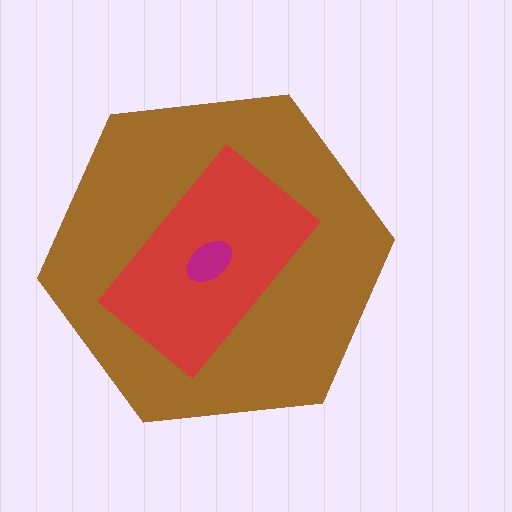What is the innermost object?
The magenta ellipse.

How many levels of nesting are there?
3.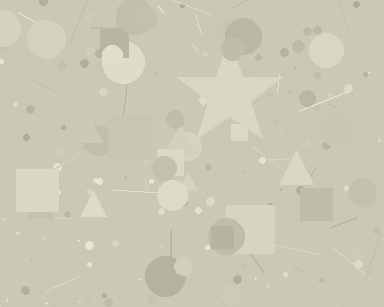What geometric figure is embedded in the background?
A star is embedded in the background.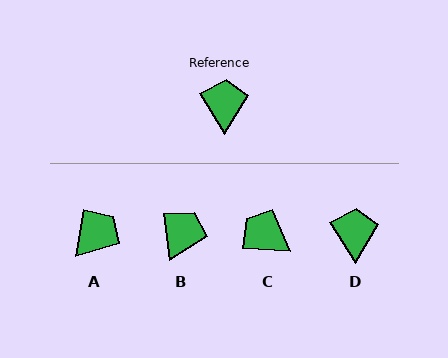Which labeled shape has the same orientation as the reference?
D.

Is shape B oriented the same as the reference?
No, it is off by about 26 degrees.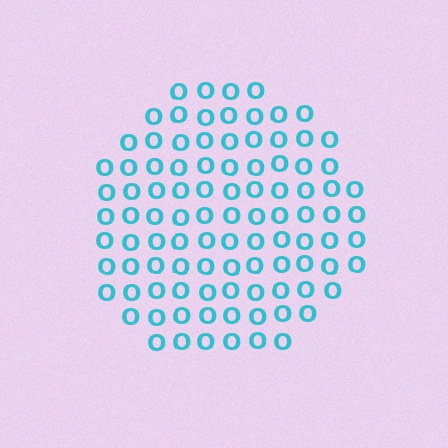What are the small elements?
The small elements are letter O's.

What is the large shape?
The large shape is a circle.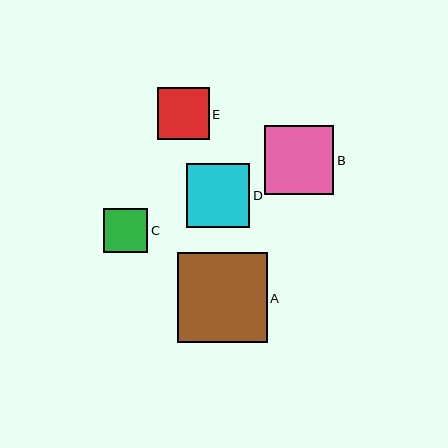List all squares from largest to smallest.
From largest to smallest: A, B, D, E, C.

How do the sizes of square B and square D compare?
Square B and square D are approximately the same size.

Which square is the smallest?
Square C is the smallest with a size of approximately 44 pixels.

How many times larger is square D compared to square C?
Square D is approximately 1.4 times the size of square C.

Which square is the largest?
Square A is the largest with a size of approximately 90 pixels.